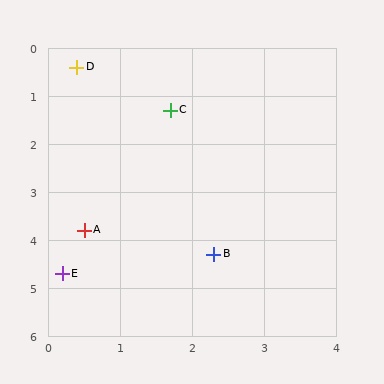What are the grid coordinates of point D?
Point D is at approximately (0.4, 0.4).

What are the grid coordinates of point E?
Point E is at approximately (0.2, 4.7).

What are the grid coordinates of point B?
Point B is at approximately (2.3, 4.3).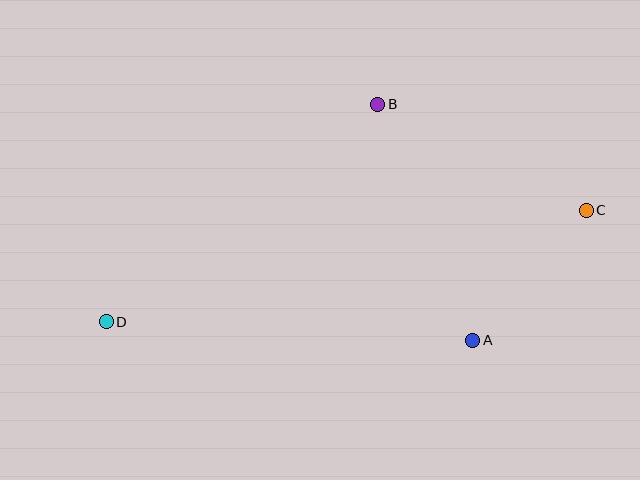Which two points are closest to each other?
Points A and C are closest to each other.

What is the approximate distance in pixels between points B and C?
The distance between B and C is approximately 234 pixels.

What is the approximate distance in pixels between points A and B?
The distance between A and B is approximately 255 pixels.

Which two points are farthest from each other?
Points C and D are farthest from each other.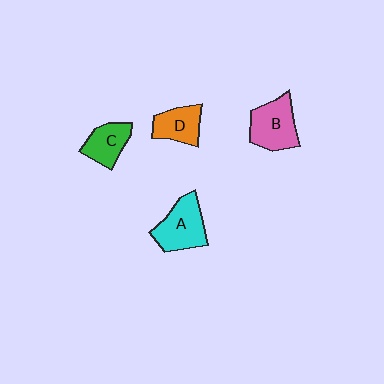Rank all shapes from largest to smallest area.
From largest to smallest: A (cyan), B (pink), D (orange), C (green).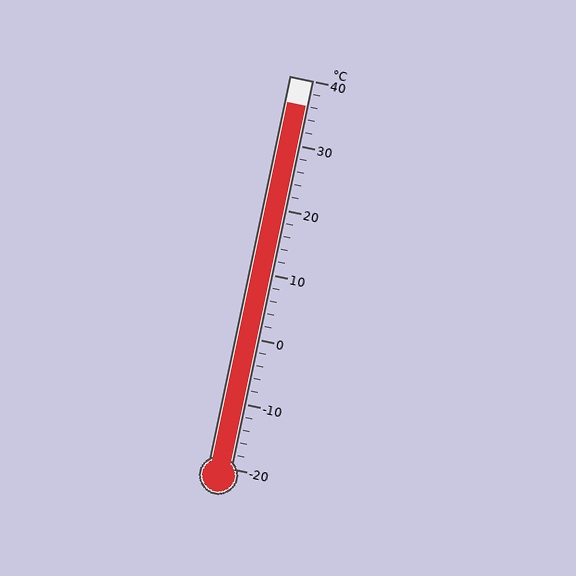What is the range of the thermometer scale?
The thermometer scale ranges from -20°C to 40°C.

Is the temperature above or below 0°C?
The temperature is above 0°C.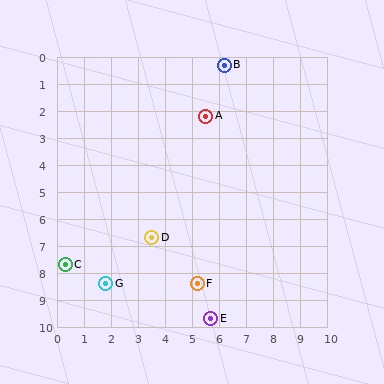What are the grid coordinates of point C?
Point C is at approximately (0.3, 7.7).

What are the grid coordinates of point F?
Point F is at approximately (5.2, 8.4).